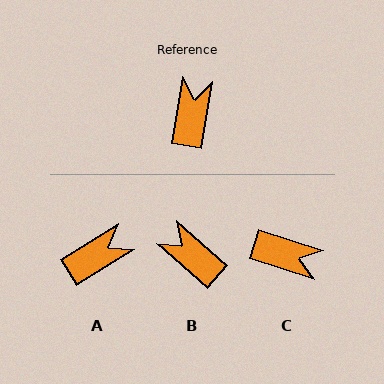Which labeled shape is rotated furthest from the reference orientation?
C, about 99 degrees away.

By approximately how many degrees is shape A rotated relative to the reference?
Approximately 50 degrees clockwise.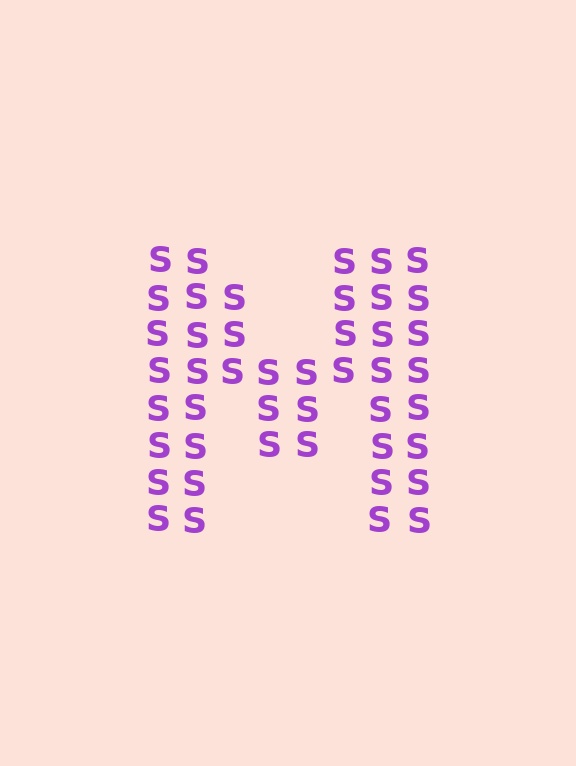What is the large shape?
The large shape is the letter M.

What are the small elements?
The small elements are letter S's.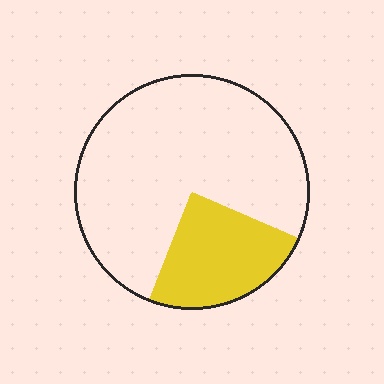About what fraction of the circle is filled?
About one quarter (1/4).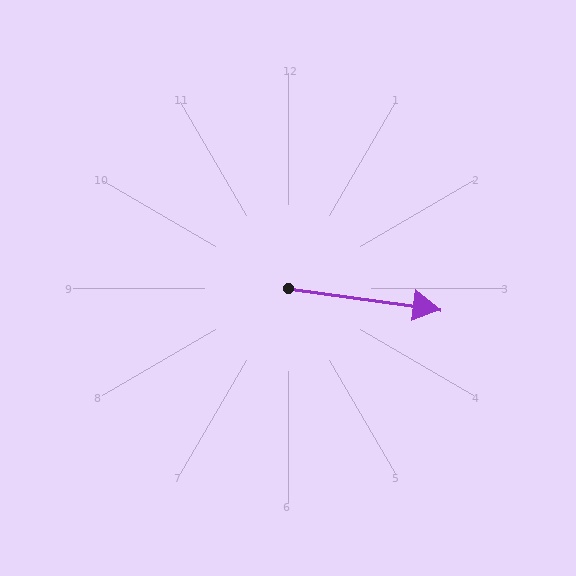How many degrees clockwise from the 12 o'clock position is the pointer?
Approximately 98 degrees.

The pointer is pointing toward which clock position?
Roughly 3 o'clock.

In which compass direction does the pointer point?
East.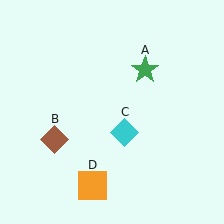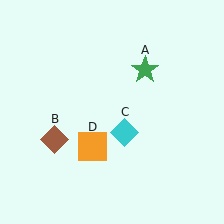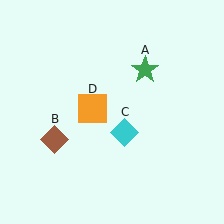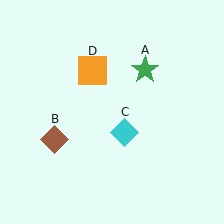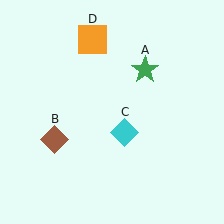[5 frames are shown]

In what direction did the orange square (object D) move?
The orange square (object D) moved up.